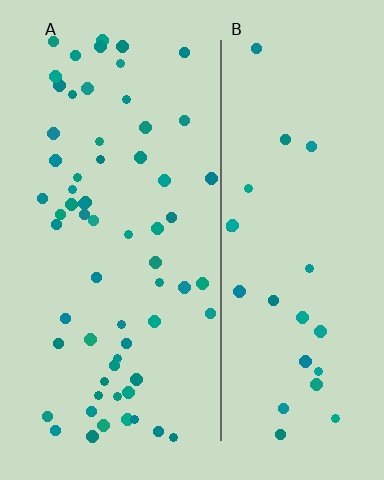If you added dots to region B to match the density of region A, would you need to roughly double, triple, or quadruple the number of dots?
Approximately double.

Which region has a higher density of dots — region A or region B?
A (the left).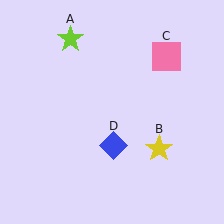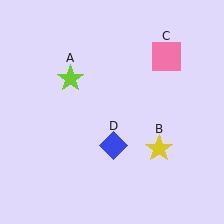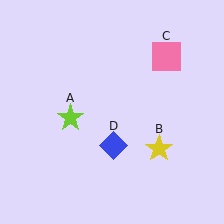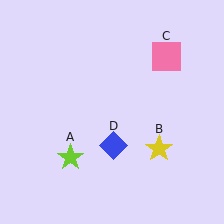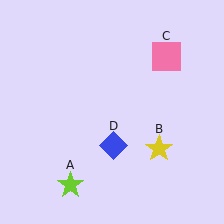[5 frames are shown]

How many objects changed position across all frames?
1 object changed position: lime star (object A).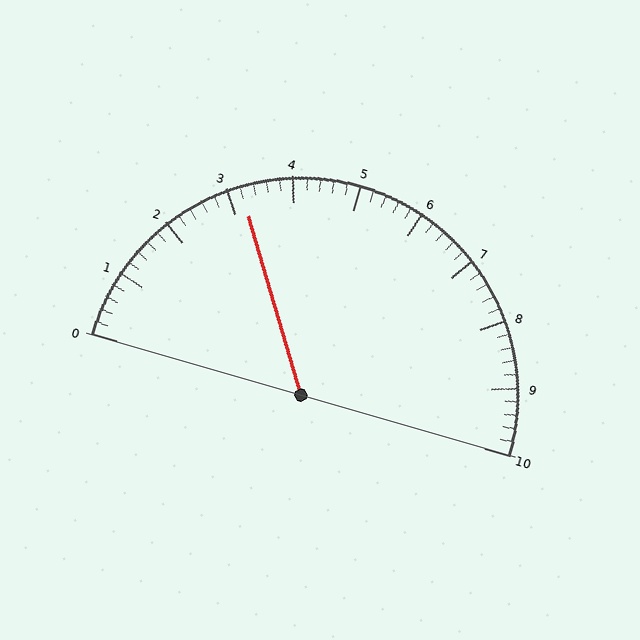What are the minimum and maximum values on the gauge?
The gauge ranges from 0 to 10.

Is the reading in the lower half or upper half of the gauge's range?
The reading is in the lower half of the range (0 to 10).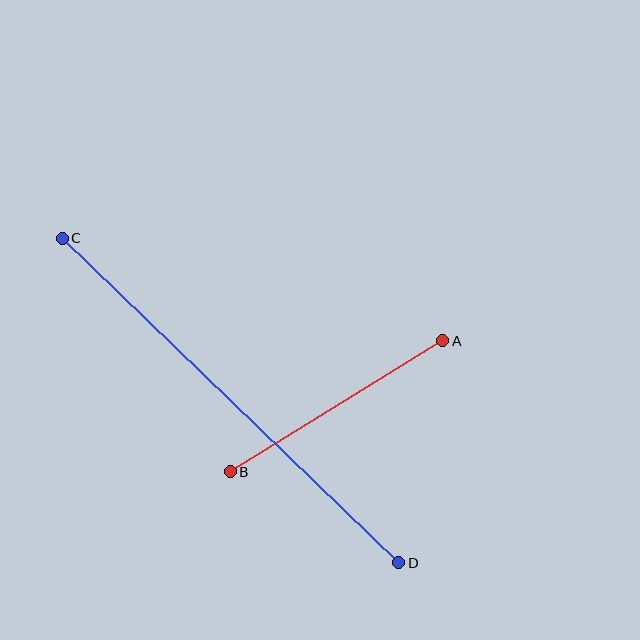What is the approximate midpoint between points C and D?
The midpoint is at approximately (230, 401) pixels.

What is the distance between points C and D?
The distance is approximately 467 pixels.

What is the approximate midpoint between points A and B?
The midpoint is at approximately (337, 406) pixels.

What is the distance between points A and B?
The distance is approximately 250 pixels.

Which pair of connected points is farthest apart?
Points C and D are farthest apart.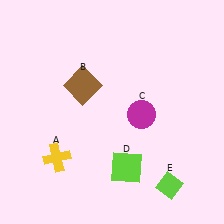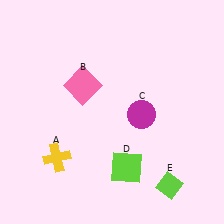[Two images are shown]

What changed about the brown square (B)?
In Image 1, B is brown. In Image 2, it changed to pink.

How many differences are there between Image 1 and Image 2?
There is 1 difference between the two images.